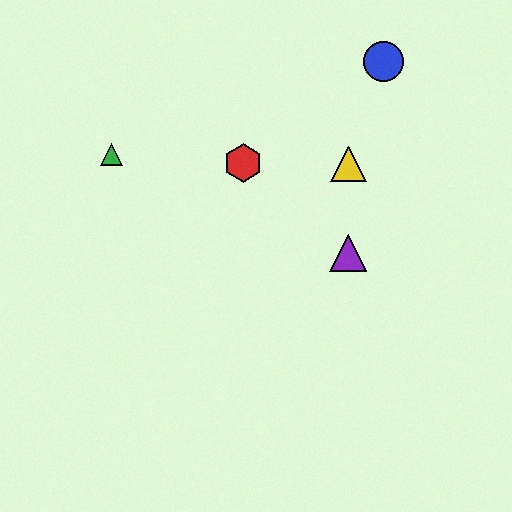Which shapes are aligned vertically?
The yellow triangle, the purple triangle are aligned vertically.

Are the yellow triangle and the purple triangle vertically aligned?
Yes, both are at x≈348.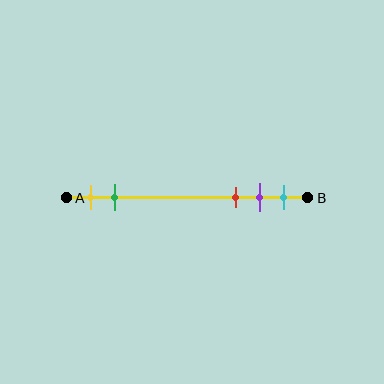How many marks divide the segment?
There are 5 marks dividing the segment.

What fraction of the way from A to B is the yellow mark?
The yellow mark is approximately 10% (0.1) of the way from A to B.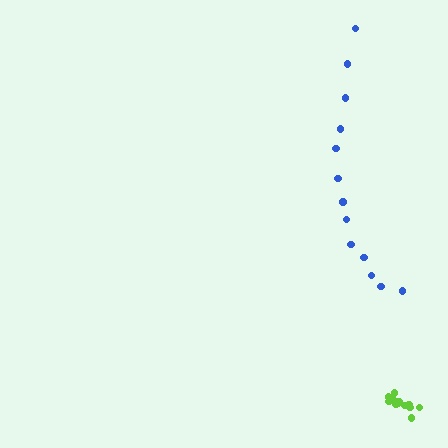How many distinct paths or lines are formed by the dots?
There are 2 distinct paths.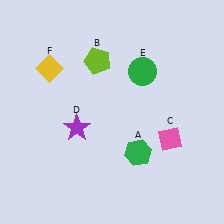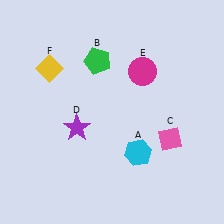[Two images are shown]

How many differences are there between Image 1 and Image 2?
There are 3 differences between the two images.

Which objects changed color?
A changed from green to cyan. B changed from lime to green. E changed from green to magenta.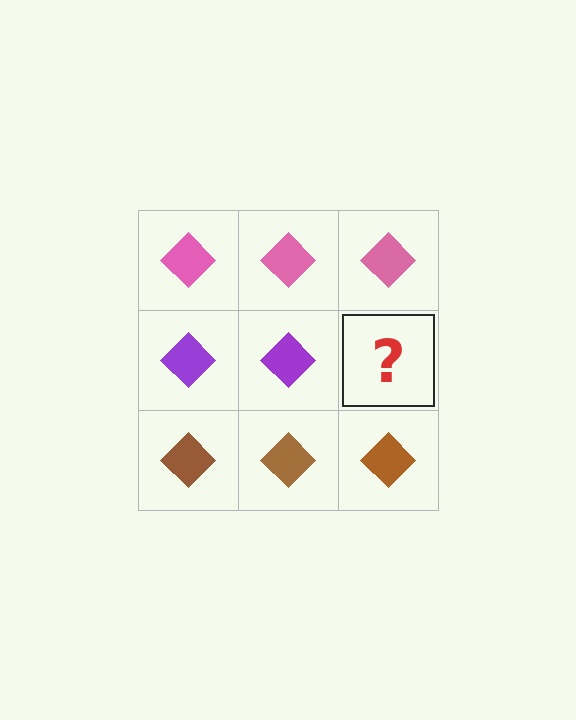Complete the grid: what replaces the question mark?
The question mark should be replaced with a purple diamond.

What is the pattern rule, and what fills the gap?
The rule is that each row has a consistent color. The gap should be filled with a purple diamond.